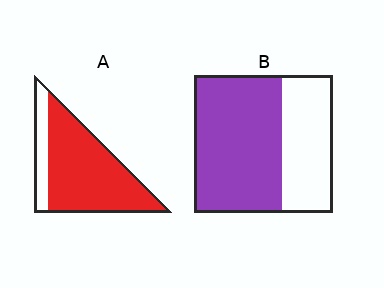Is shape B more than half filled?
Yes.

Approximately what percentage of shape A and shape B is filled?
A is approximately 80% and B is approximately 65%.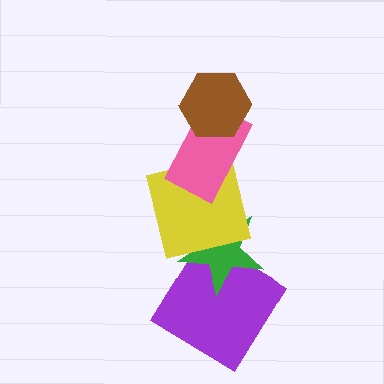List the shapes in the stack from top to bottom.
From top to bottom: the brown hexagon, the pink rectangle, the yellow square, the green star, the purple diamond.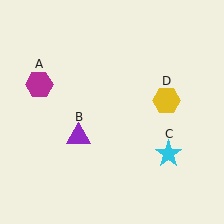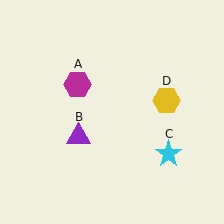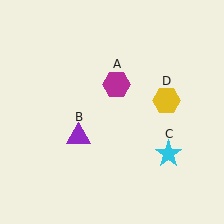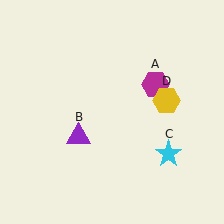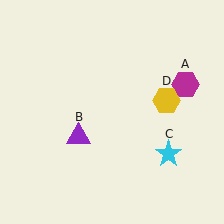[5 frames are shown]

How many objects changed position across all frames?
1 object changed position: magenta hexagon (object A).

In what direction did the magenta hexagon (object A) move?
The magenta hexagon (object A) moved right.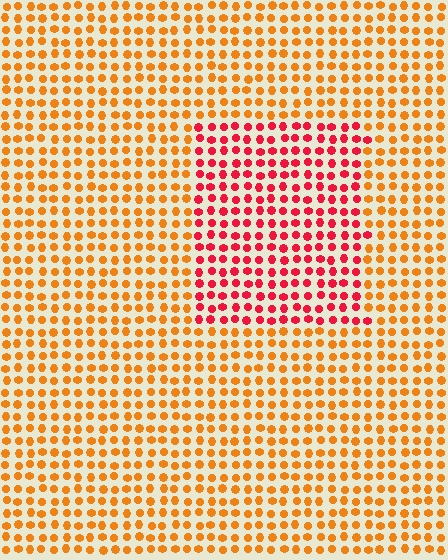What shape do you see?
I see a rectangle.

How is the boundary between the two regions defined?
The boundary is defined purely by a slight shift in hue (about 41 degrees). Spacing, size, and orientation are identical on both sides.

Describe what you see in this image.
The image is filled with small orange elements in a uniform arrangement. A rectangle-shaped region is visible where the elements are tinted to a slightly different hue, forming a subtle color boundary.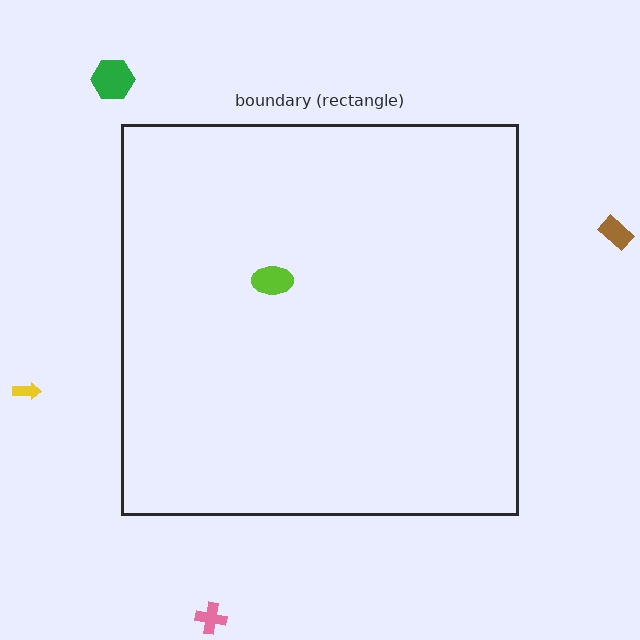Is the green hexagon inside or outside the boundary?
Outside.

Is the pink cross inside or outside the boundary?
Outside.